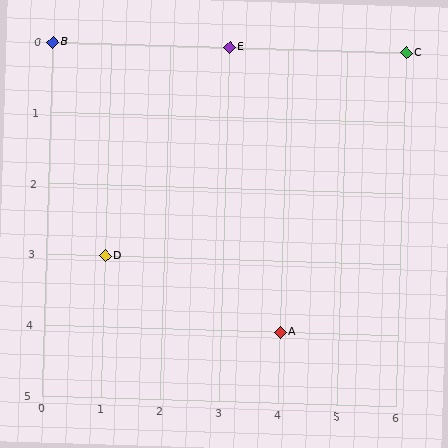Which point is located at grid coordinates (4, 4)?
Point A is at (4, 4).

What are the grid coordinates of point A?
Point A is at grid coordinates (4, 4).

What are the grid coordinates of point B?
Point B is at grid coordinates (0, 0).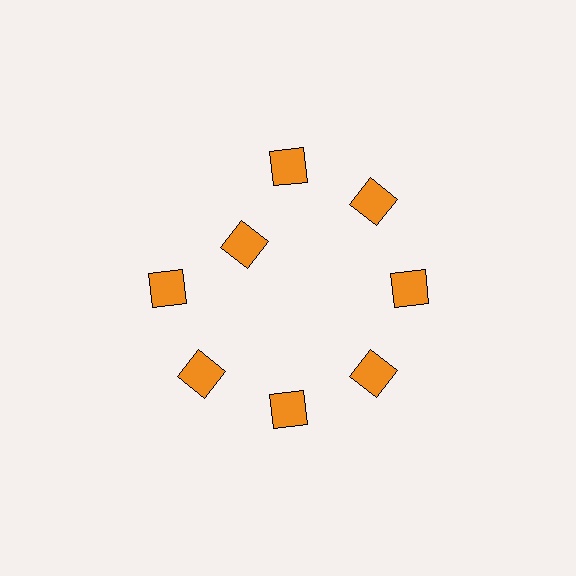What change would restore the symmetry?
The symmetry would be restored by moving it outward, back onto the ring so that all 8 diamonds sit at equal angles and equal distance from the center.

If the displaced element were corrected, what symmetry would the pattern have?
It would have 8-fold rotational symmetry — the pattern would map onto itself every 45 degrees.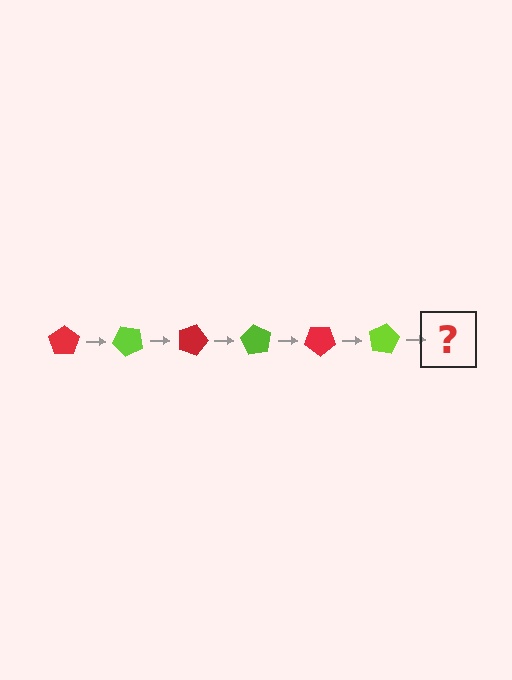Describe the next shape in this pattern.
It should be a red pentagon, rotated 270 degrees from the start.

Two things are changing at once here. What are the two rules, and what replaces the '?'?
The two rules are that it rotates 45 degrees each step and the color cycles through red and lime. The '?' should be a red pentagon, rotated 270 degrees from the start.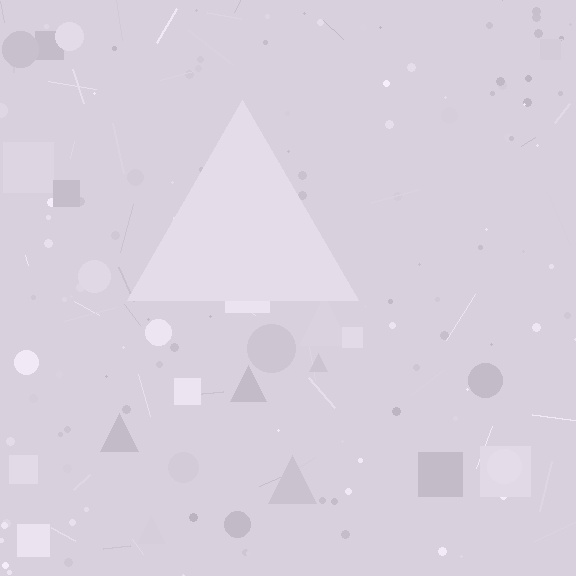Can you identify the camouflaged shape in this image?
The camouflaged shape is a triangle.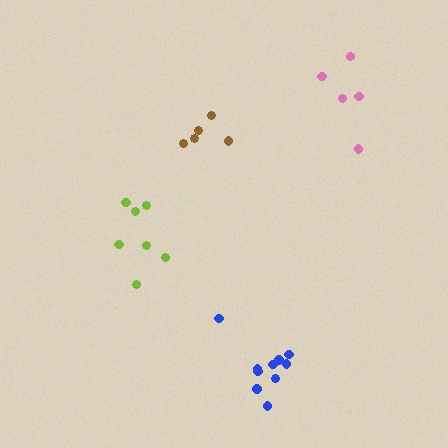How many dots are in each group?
Group 1: 5 dots, Group 2: 7 dots, Group 3: 10 dots, Group 4: 5 dots (27 total).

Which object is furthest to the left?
The lime cluster is leftmost.